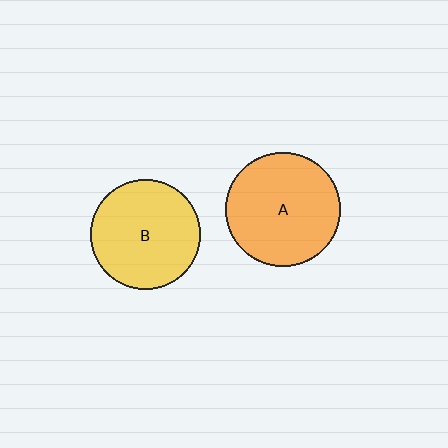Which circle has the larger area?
Circle A (orange).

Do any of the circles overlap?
No, none of the circles overlap.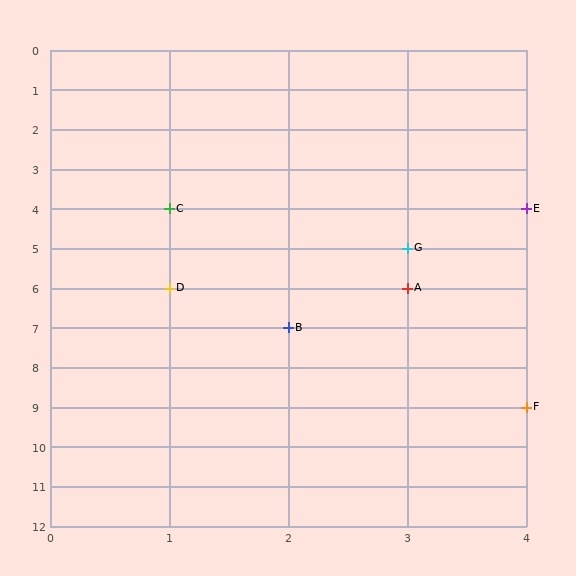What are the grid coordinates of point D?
Point D is at grid coordinates (1, 6).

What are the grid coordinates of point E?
Point E is at grid coordinates (4, 4).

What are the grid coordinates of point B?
Point B is at grid coordinates (2, 7).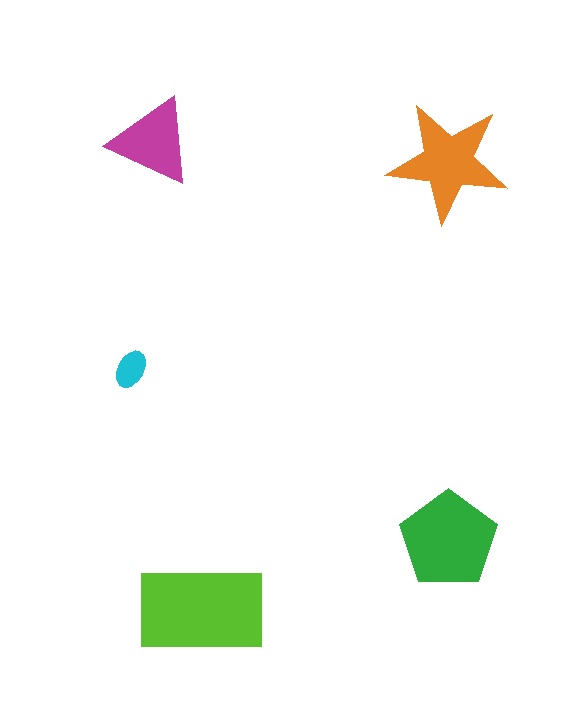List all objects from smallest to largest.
The cyan ellipse, the magenta triangle, the orange star, the green pentagon, the lime rectangle.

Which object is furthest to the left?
The cyan ellipse is leftmost.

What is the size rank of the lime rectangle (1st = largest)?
1st.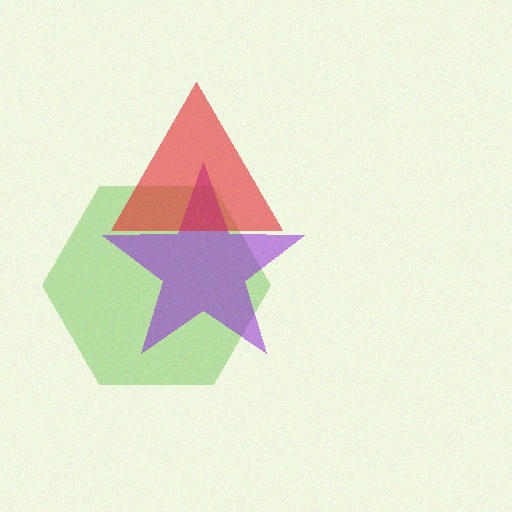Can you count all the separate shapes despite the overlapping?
Yes, there are 3 separate shapes.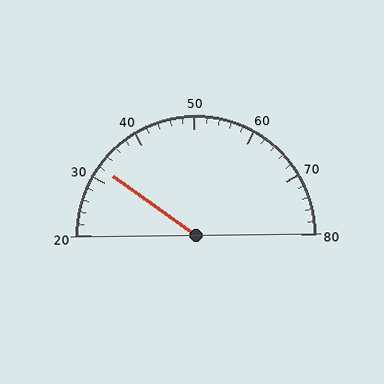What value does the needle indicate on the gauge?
The needle indicates approximately 32.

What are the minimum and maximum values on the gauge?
The gauge ranges from 20 to 80.